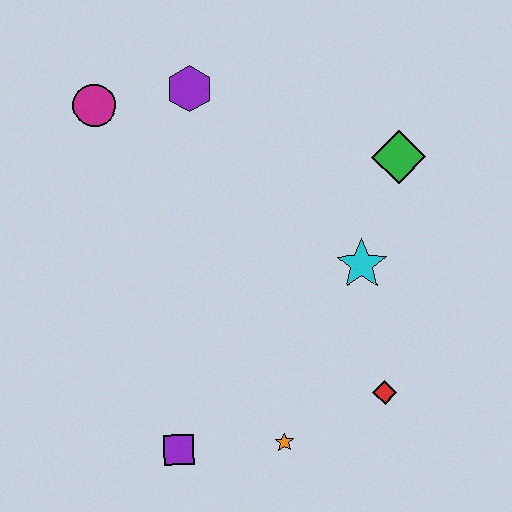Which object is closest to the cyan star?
The green diamond is closest to the cyan star.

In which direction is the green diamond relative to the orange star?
The green diamond is above the orange star.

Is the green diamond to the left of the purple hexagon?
No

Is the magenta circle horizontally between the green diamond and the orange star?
No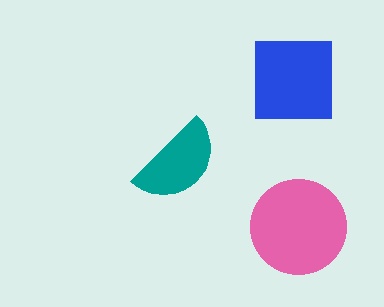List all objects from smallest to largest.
The teal semicircle, the blue square, the pink circle.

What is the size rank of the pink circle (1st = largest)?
1st.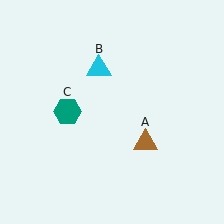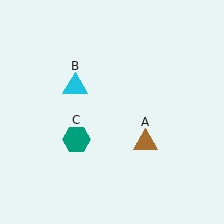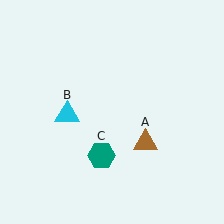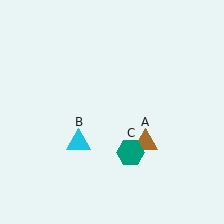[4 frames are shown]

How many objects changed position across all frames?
2 objects changed position: cyan triangle (object B), teal hexagon (object C).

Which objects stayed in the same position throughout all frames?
Brown triangle (object A) remained stationary.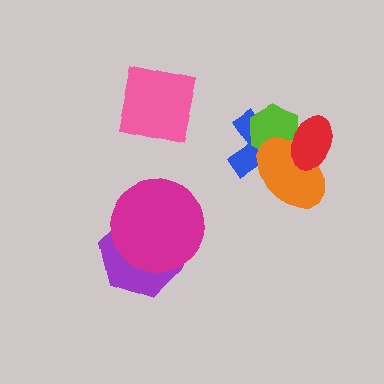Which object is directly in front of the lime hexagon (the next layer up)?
The orange ellipse is directly in front of the lime hexagon.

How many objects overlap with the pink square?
0 objects overlap with the pink square.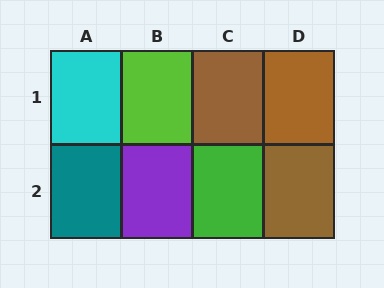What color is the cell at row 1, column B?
Lime.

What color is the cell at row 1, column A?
Cyan.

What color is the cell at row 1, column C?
Brown.